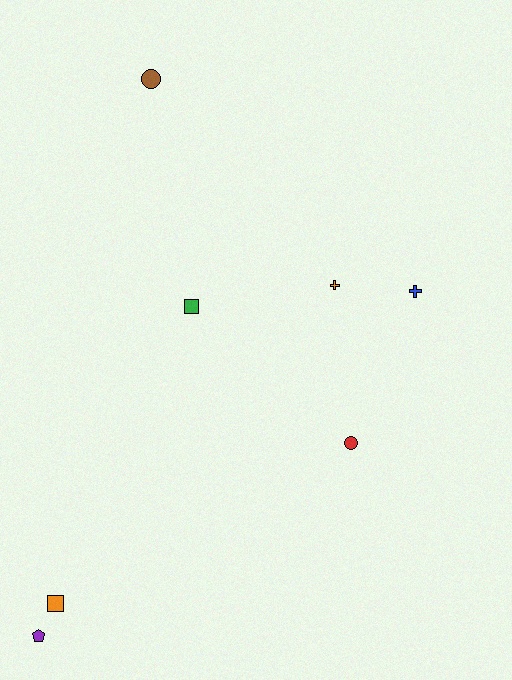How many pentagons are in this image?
There is 1 pentagon.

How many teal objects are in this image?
There are no teal objects.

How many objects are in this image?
There are 7 objects.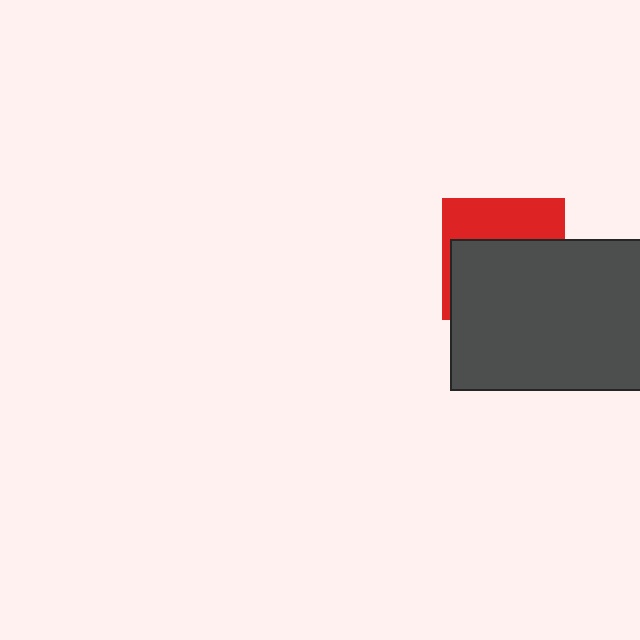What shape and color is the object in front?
The object in front is a dark gray rectangle.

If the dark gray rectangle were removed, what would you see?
You would see the complete red square.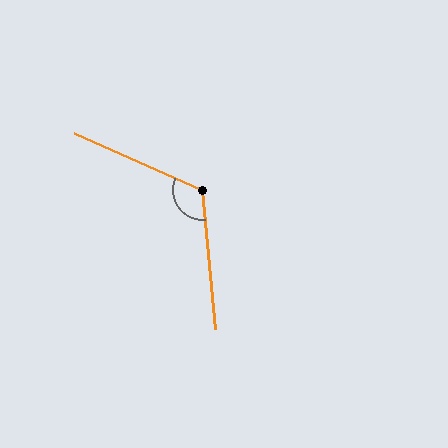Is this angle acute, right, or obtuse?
It is obtuse.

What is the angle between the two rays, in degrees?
Approximately 119 degrees.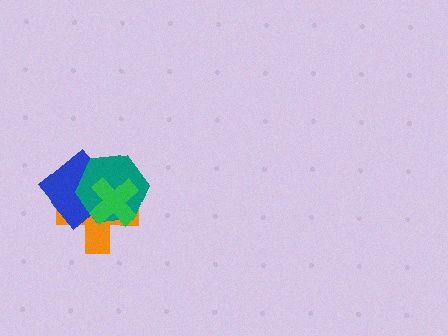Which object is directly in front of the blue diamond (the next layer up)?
The teal hexagon is directly in front of the blue diamond.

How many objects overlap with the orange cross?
3 objects overlap with the orange cross.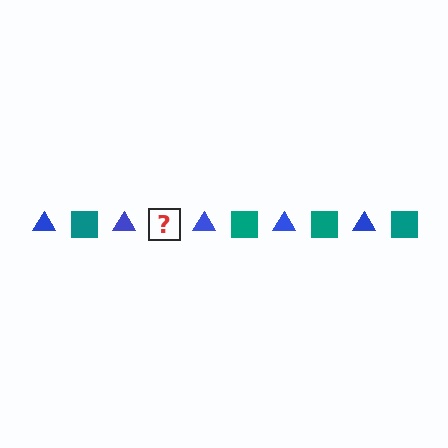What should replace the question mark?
The question mark should be replaced with a teal square.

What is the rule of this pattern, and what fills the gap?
The rule is that the pattern alternates between blue triangle and teal square. The gap should be filled with a teal square.